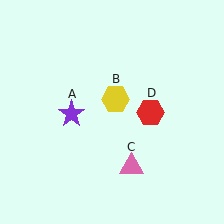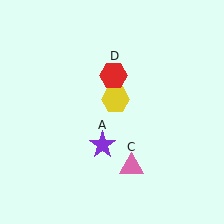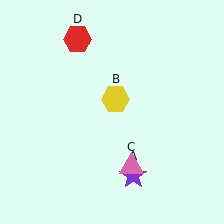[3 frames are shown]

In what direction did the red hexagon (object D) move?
The red hexagon (object D) moved up and to the left.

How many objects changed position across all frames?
2 objects changed position: purple star (object A), red hexagon (object D).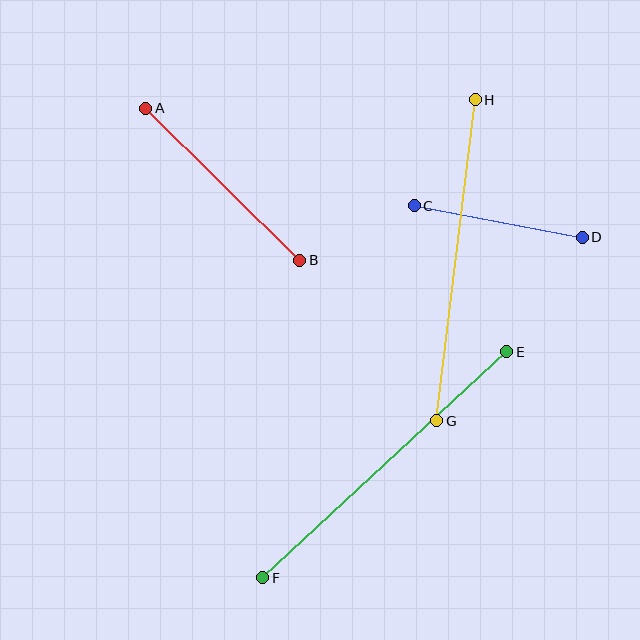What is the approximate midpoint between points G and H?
The midpoint is at approximately (456, 260) pixels.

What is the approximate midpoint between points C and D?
The midpoint is at approximately (498, 221) pixels.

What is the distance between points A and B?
The distance is approximately 216 pixels.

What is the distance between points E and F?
The distance is approximately 333 pixels.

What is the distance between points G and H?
The distance is approximately 323 pixels.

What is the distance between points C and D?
The distance is approximately 171 pixels.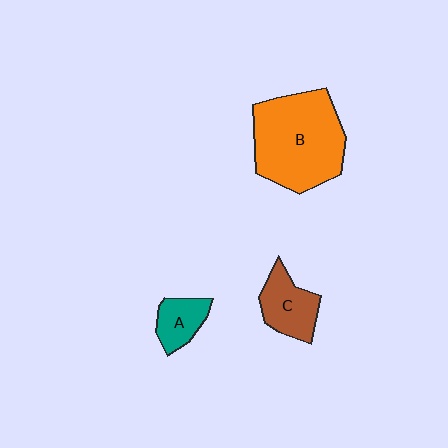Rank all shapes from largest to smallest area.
From largest to smallest: B (orange), C (brown), A (teal).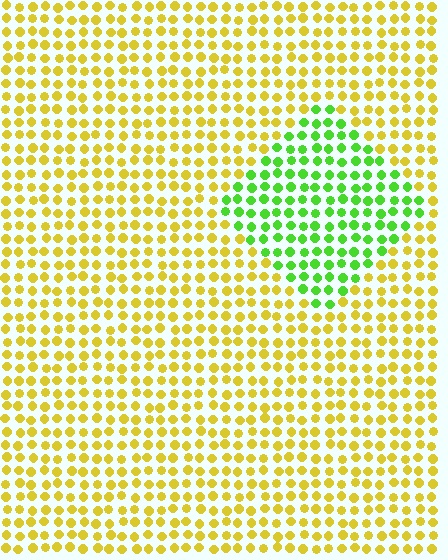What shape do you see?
I see a diamond.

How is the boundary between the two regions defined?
The boundary is defined purely by a slight shift in hue (about 56 degrees). Spacing, size, and orientation are identical on both sides.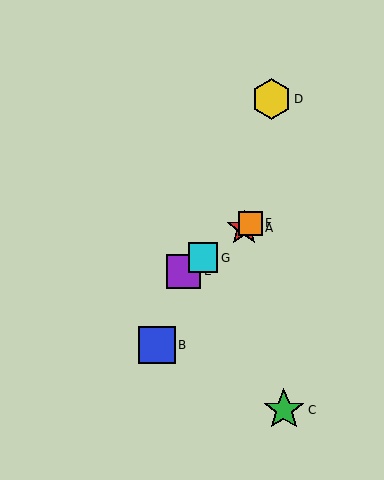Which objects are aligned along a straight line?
Objects A, E, F, G are aligned along a straight line.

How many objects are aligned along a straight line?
4 objects (A, E, F, G) are aligned along a straight line.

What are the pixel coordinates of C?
Object C is at (284, 410).